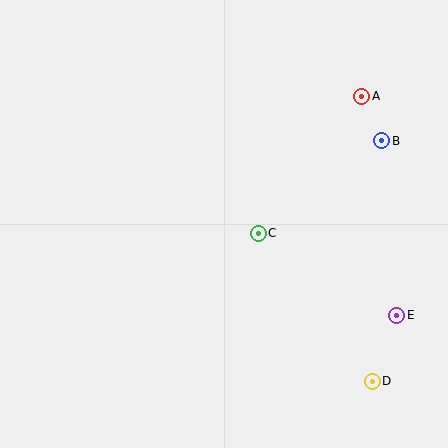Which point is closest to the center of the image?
Point C at (258, 233) is closest to the center.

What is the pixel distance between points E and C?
The distance between E and C is 161 pixels.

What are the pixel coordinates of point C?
Point C is at (258, 233).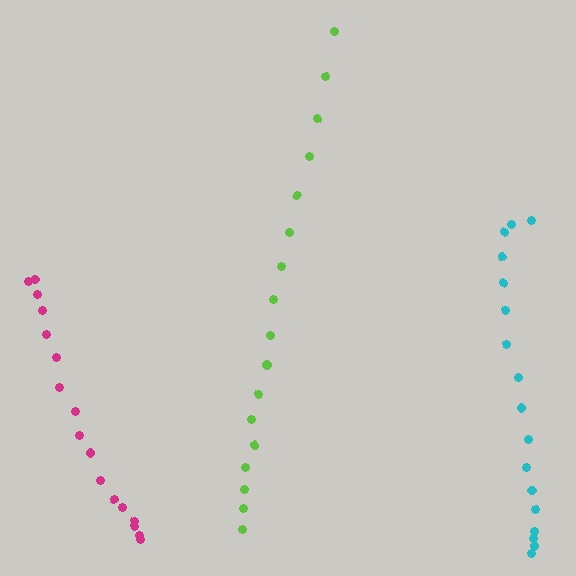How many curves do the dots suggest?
There are 3 distinct paths.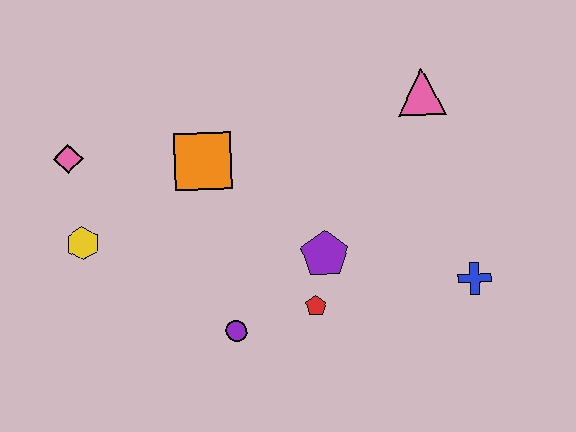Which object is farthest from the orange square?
The blue cross is farthest from the orange square.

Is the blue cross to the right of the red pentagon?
Yes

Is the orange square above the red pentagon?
Yes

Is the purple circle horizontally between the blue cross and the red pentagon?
No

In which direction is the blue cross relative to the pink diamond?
The blue cross is to the right of the pink diamond.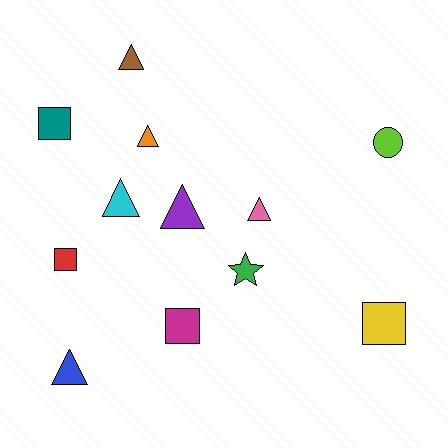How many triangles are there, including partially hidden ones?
There are 6 triangles.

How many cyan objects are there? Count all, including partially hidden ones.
There is 1 cyan object.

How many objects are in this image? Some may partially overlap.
There are 12 objects.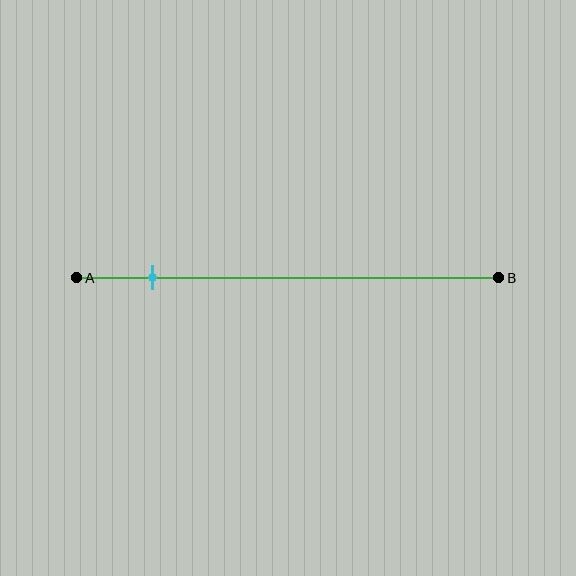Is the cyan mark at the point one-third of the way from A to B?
No, the mark is at about 20% from A, not at the 33% one-third point.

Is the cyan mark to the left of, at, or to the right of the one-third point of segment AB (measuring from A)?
The cyan mark is to the left of the one-third point of segment AB.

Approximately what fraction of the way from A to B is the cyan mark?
The cyan mark is approximately 20% of the way from A to B.